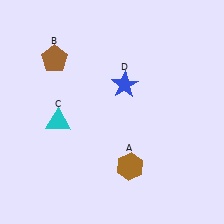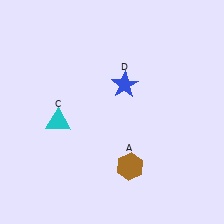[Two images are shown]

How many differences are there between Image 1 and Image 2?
There is 1 difference between the two images.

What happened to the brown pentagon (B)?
The brown pentagon (B) was removed in Image 2. It was in the top-left area of Image 1.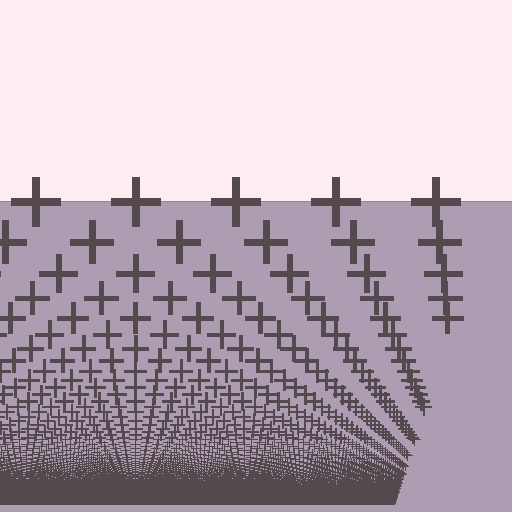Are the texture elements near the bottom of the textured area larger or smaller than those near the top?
Smaller. The gradient is inverted — elements near the bottom are smaller and denser.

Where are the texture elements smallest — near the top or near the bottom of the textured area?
Near the bottom.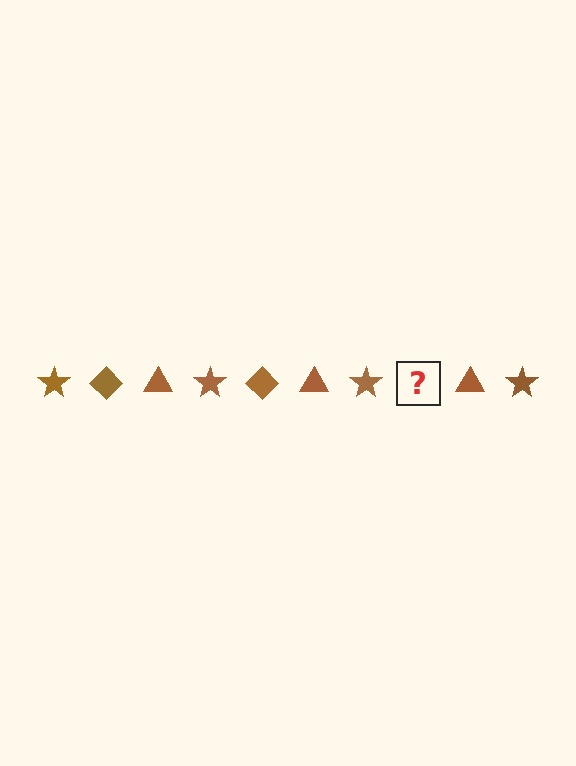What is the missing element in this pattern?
The missing element is a brown diamond.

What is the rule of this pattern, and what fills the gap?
The rule is that the pattern cycles through star, diamond, triangle shapes in brown. The gap should be filled with a brown diamond.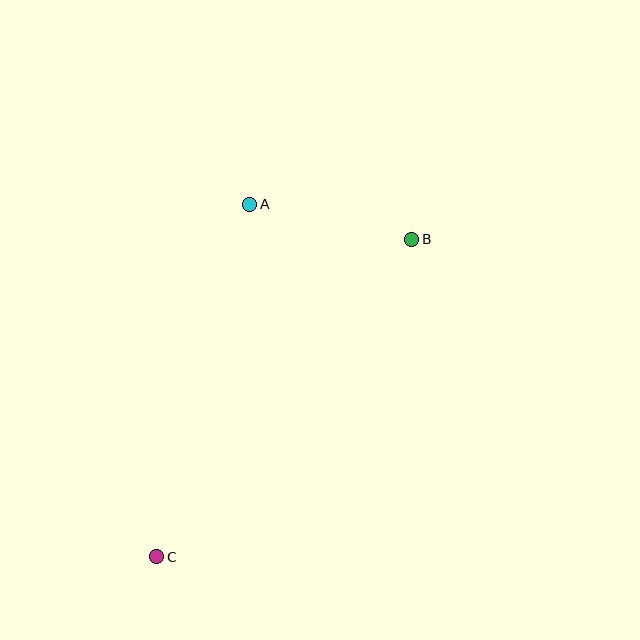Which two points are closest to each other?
Points A and B are closest to each other.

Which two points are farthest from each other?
Points B and C are farthest from each other.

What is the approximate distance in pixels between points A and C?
The distance between A and C is approximately 365 pixels.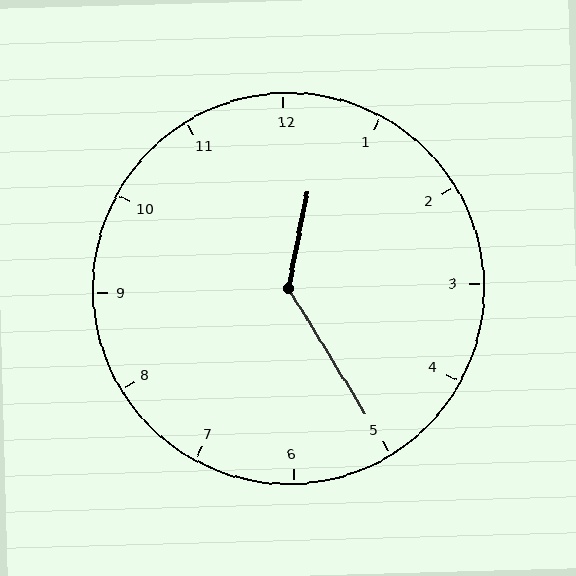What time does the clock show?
12:25.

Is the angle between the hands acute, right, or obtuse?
It is obtuse.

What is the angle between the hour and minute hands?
Approximately 138 degrees.